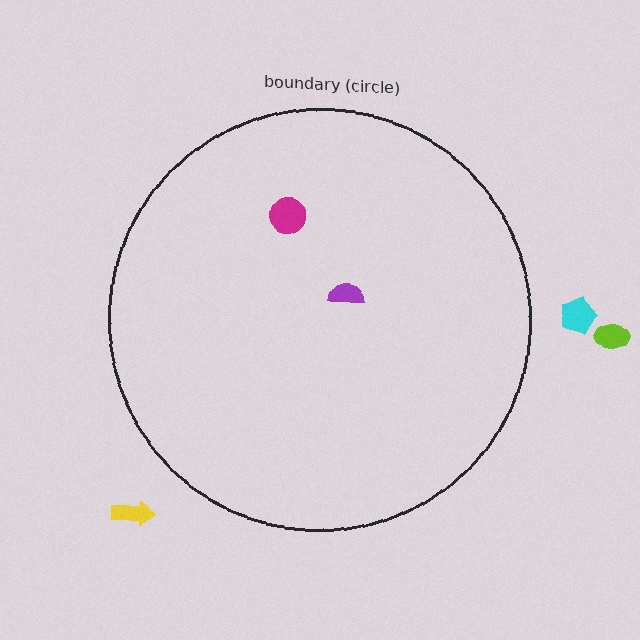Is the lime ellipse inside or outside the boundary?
Outside.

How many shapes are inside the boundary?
2 inside, 3 outside.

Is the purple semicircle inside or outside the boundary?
Inside.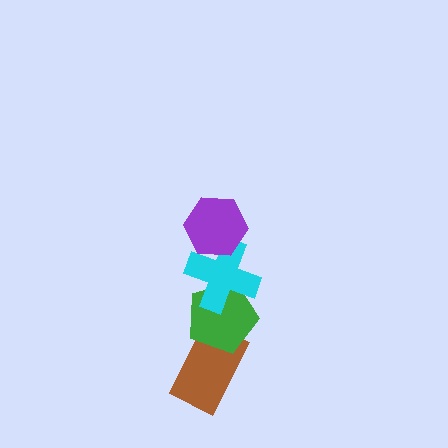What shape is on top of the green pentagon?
The cyan cross is on top of the green pentagon.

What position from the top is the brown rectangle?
The brown rectangle is 4th from the top.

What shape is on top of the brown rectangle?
The green pentagon is on top of the brown rectangle.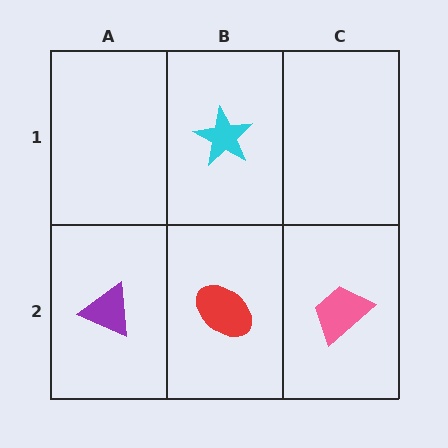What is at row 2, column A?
A purple triangle.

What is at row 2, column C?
A pink trapezoid.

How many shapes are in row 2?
3 shapes.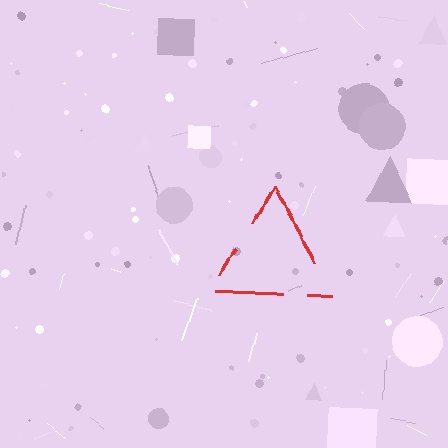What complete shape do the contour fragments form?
The contour fragments form a triangle.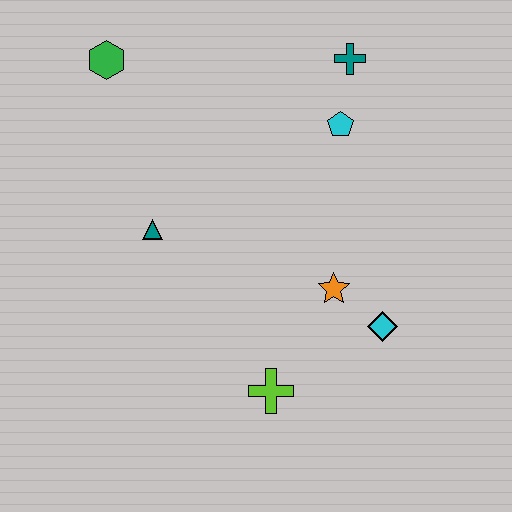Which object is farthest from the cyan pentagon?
The lime cross is farthest from the cyan pentagon.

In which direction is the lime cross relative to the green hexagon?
The lime cross is below the green hexagon.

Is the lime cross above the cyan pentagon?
No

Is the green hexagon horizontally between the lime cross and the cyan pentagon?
No